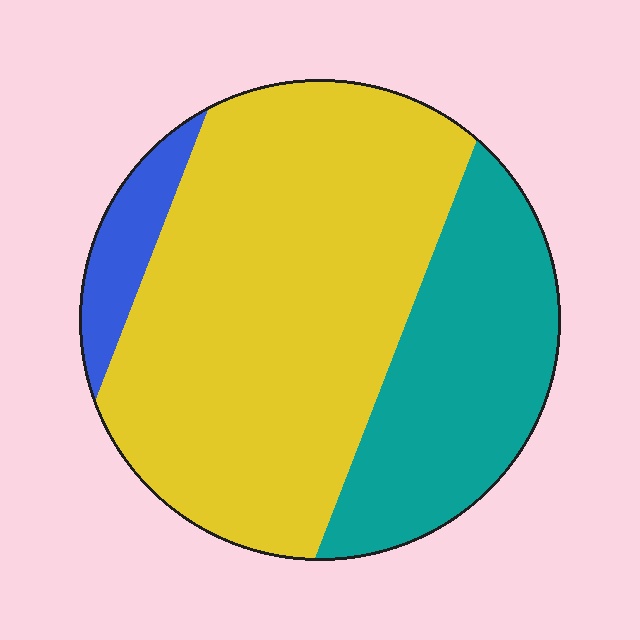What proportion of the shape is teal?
Teal takes up about one quarter (1/4) of the shape.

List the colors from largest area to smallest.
From largest to smallest: yellow, teal, blue.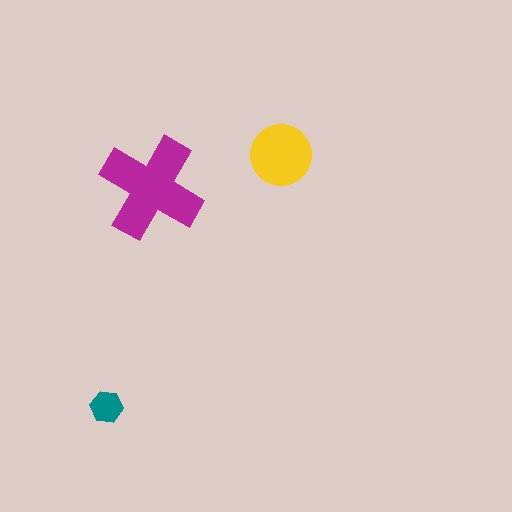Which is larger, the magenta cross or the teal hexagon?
The magenta cross.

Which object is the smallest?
The teal hexagon.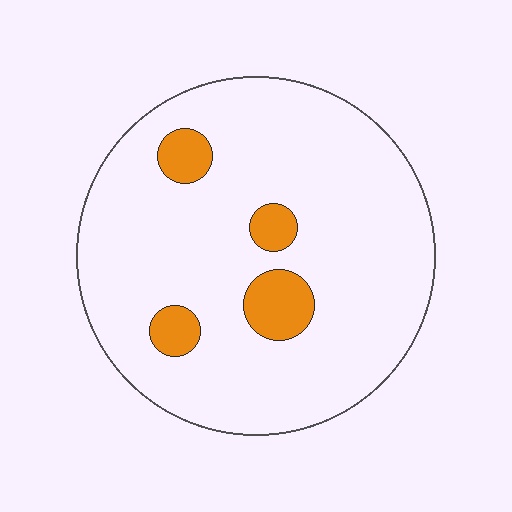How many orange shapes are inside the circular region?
4.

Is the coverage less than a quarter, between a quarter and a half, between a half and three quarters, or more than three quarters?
Less than a quarter.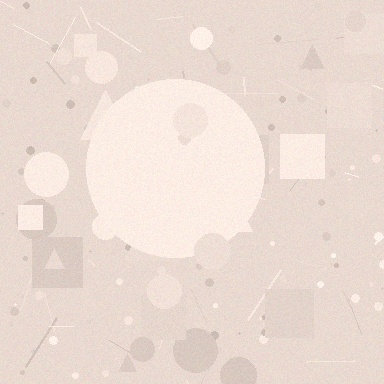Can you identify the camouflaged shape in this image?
The camouflaged shape is a circle.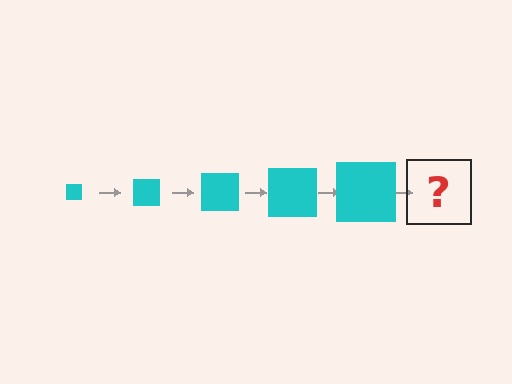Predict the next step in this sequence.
The next step is a cyan square, larger than the previous one.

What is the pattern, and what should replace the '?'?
The pattern is that the square gets progressively larger each step. The '?' should be a cyan square, larger than the previous one.